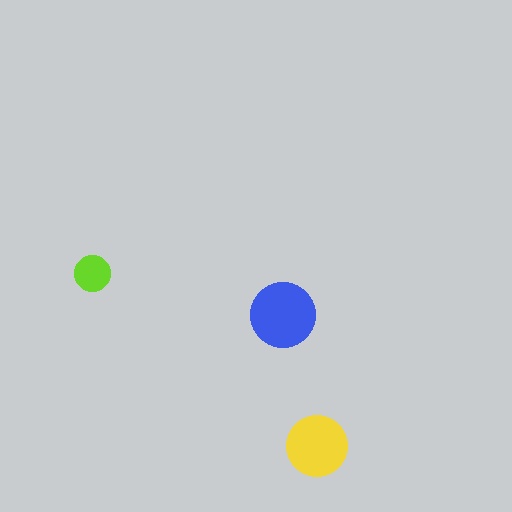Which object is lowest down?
The yellow circle is bottommost.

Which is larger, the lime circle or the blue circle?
The blue one.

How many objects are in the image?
There are 3 objects in the image.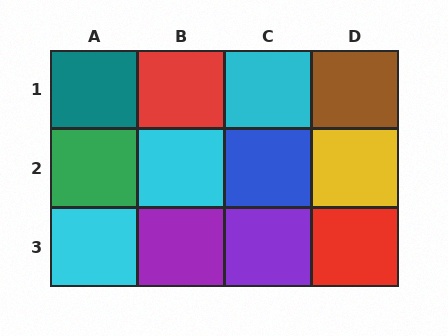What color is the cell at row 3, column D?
Red.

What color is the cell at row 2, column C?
Blue.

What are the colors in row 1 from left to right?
Teal, red, cyan, brown.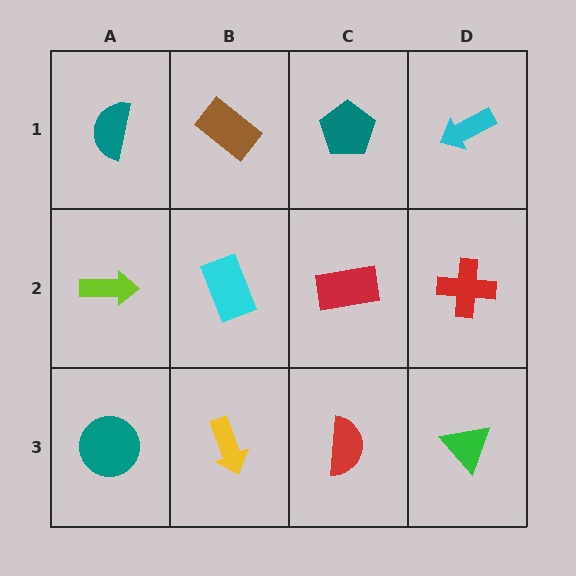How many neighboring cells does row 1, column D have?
2.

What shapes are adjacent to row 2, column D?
A cyan arrow (row 1, column D), a green triangle (row 3, column D), a red rectangle (row 2, column C).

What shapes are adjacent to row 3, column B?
A cyan rectangle (row 2, column B), a teal circle (row 3, column A), a red semicircle (row 3, column C).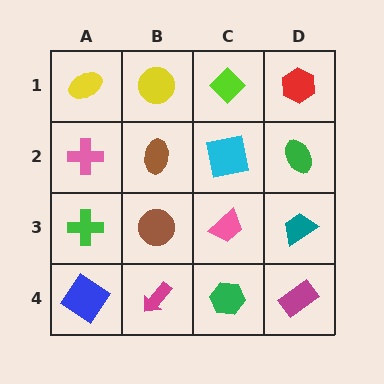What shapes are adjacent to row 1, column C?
A cyan square (row 2, column C), a yellow circle (row 1, column B), a red hexagon (row 1, column D).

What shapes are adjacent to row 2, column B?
A yellow circle (row 1, column B), a brown circle (row 3, column B), a pink cross (row 2, column A), a cyan square (row 2, column C).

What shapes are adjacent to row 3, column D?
A green ellipse (row 2, column D), a magenta rectangle (row 4, column D), a pink trapezoid (row 3, column C).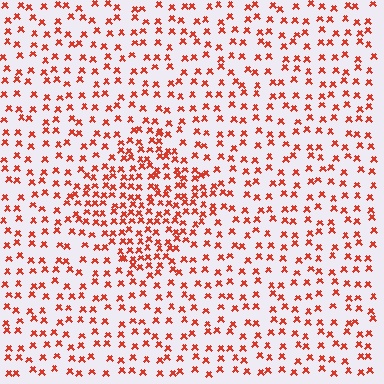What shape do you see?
I see a diamond.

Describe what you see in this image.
The image contains small red elements arranged at two different densities. A diamond-shaped region is visible where the elements are more densely packed than the surrounding area.